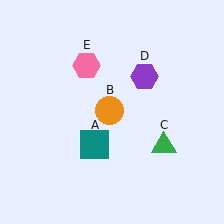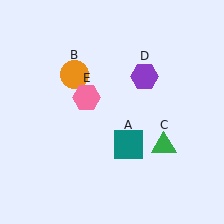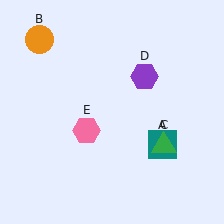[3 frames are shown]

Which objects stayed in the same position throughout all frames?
Green triangle (object C) and purple hexagon (object D) remained stationary.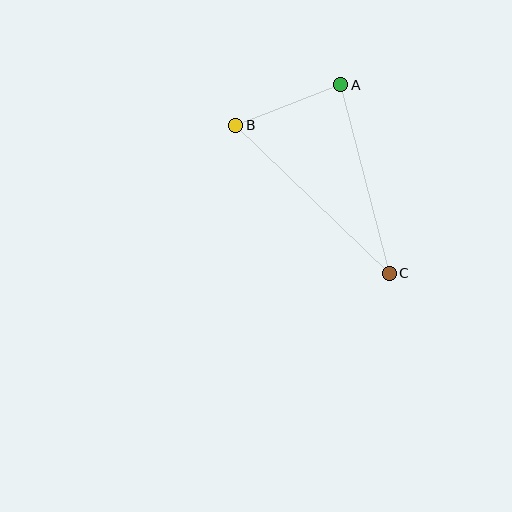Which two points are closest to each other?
Points A and B are closest to each other.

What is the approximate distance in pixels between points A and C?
The distance between A and C is approximately 195 pixels.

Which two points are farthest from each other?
Points B and C are farthest from each other.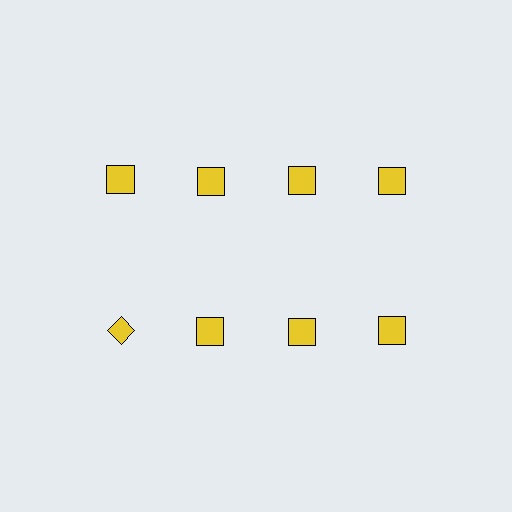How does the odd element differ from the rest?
It has a different shape: diamond instead of square.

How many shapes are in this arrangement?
There are 8 shapes arranged in a grid pattern.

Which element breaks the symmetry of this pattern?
The yellow diamond in the second row, leftmost column breaks the symmetry. All other shapes are yellow squares.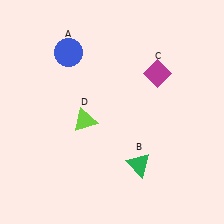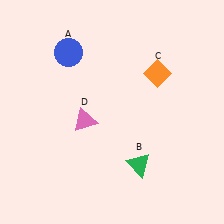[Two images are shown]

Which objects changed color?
C changed from magenta to orange. D changed from lime to pink.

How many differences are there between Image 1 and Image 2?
There are 2 differences between the two images.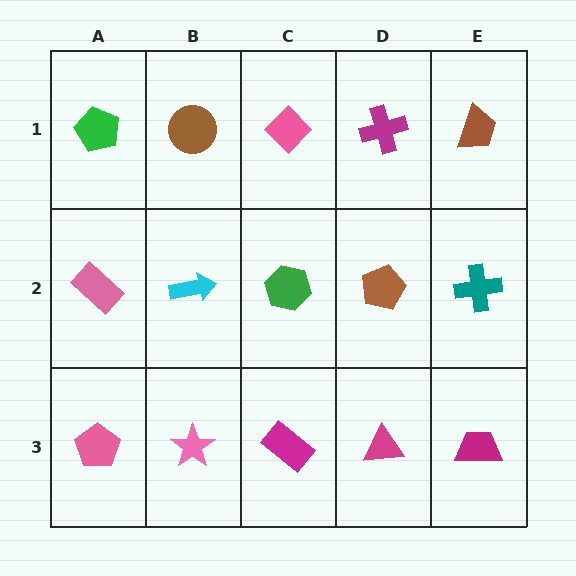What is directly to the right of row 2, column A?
A cyan arrow.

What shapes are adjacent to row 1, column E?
A teal cross (row 2, column E), a magenta cross (row 1, column D).